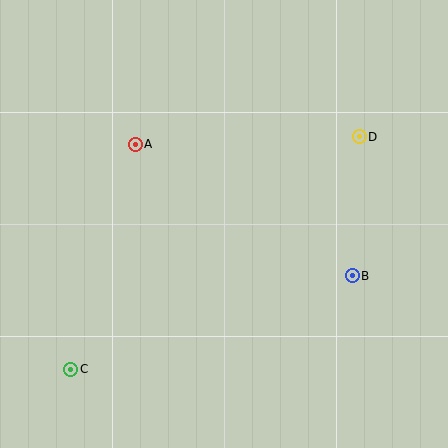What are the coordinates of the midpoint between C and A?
The midpoint between C and A is at (103, 257).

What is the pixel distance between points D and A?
The distance between D and A is 224 pixels.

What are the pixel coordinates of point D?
Point D is at (359, 137).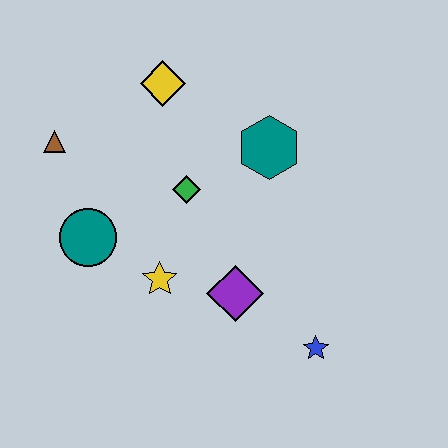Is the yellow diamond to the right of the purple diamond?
No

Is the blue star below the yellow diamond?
Yes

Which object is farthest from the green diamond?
The blue star is farthest from the green diamond.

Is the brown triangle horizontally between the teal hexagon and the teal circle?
No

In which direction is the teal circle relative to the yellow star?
The teal circle is to the left of the yellow star.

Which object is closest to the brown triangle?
The teal circle is closest to the brown triangle.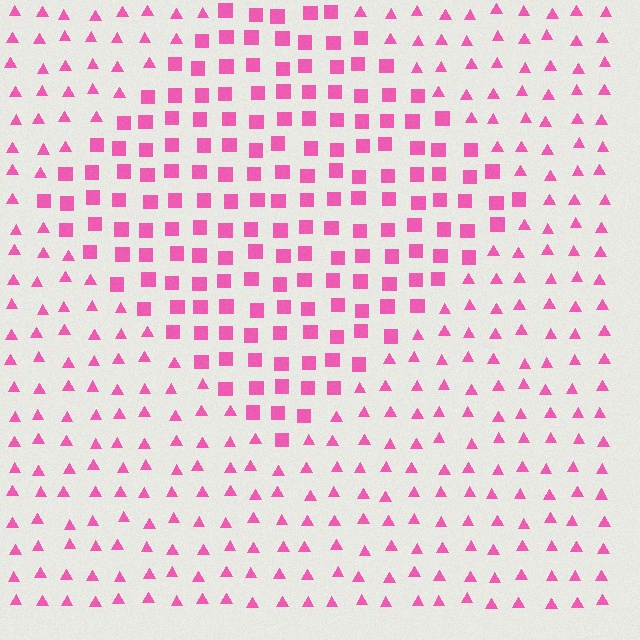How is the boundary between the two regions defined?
The boundary is defined by a change in element shape: squares inside vs. triangles outside. All elements share the same color and spacing.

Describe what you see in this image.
The image is filled with small pink elements arranged in a uniform grid. A diamond-shaped region contains squares, while the surrounding area contains triangles. The boundary is defined purely by the change in element shape.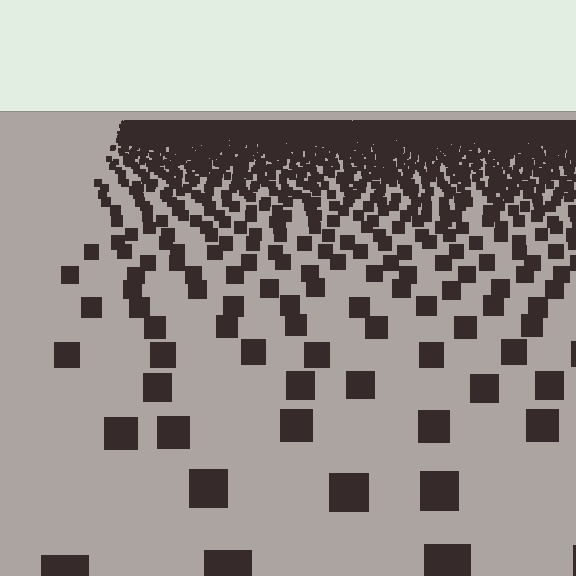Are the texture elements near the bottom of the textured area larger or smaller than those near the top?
Larger. Near the bottom, elements are closer to the viewer and appear at a bigger on-screen size.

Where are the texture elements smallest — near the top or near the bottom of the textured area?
Near the top.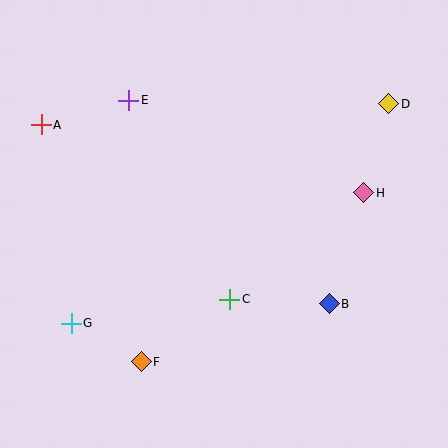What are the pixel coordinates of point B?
Point B is at (329, 304).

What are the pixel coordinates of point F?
Point F is at (141, 362).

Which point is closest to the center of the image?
Point C at (230, 299) is closest to the center.